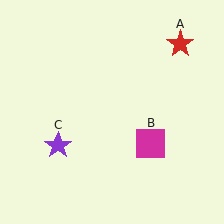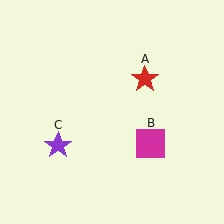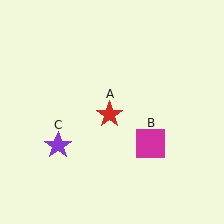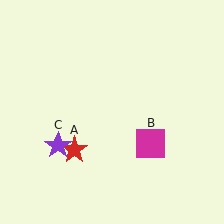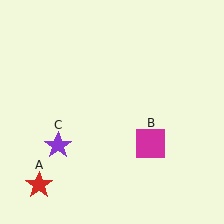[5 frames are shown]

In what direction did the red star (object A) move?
The red star (object A) moved down and to the left.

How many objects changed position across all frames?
1 object changed position: red star (object A).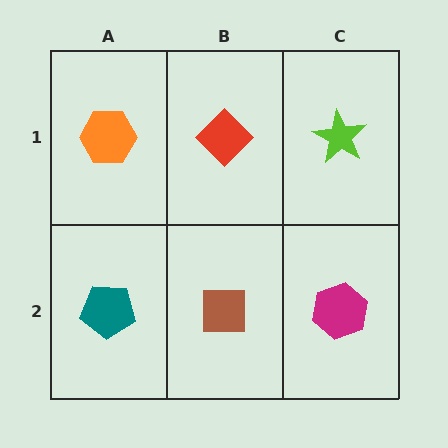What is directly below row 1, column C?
A magenta hexagon.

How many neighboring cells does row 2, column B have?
3.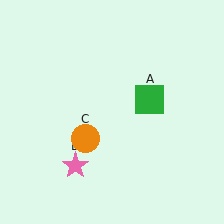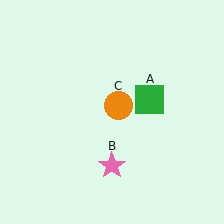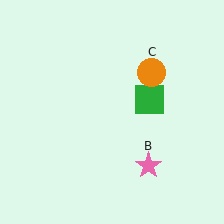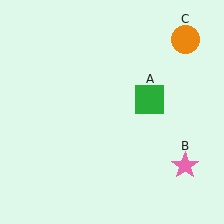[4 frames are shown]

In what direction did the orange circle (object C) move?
The orange circle (object C) moved up and to the right.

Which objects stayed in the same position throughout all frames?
Green square (object A) remained stationary.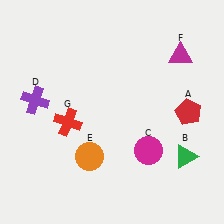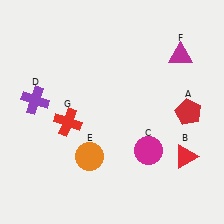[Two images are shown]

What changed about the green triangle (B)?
In Image 1, B is green. In Image 2, it changed to red.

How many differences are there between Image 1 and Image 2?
There is 1 difference between the two images.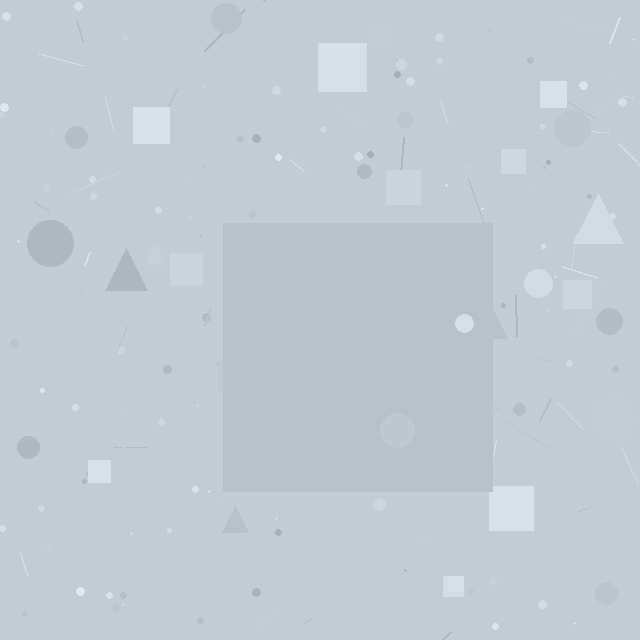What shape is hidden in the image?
A square is hidden in the image.